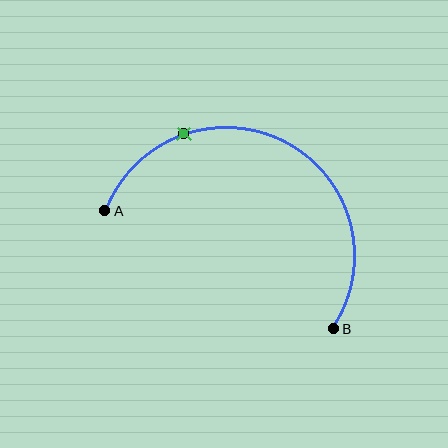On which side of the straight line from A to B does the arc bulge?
The arc bulges above the straight line connecting A and B.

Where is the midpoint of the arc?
The arc midpoint is the point on the curve farthest from the straight line joining A and B. It sits above that line.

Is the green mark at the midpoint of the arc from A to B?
No. The green mark lies on the arc but is closer to endpoint A. The arc midpoint would be at the point on the curve equidistant along the arc from both A and B.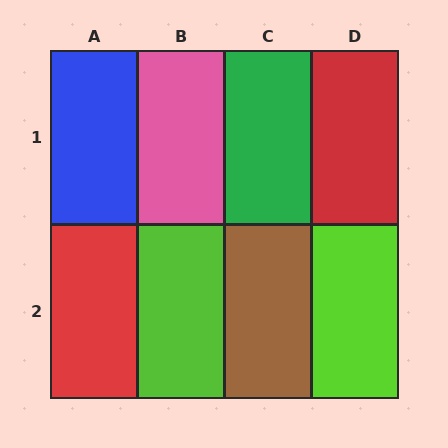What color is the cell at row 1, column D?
Red.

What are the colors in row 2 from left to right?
Red, lime, brown, lime.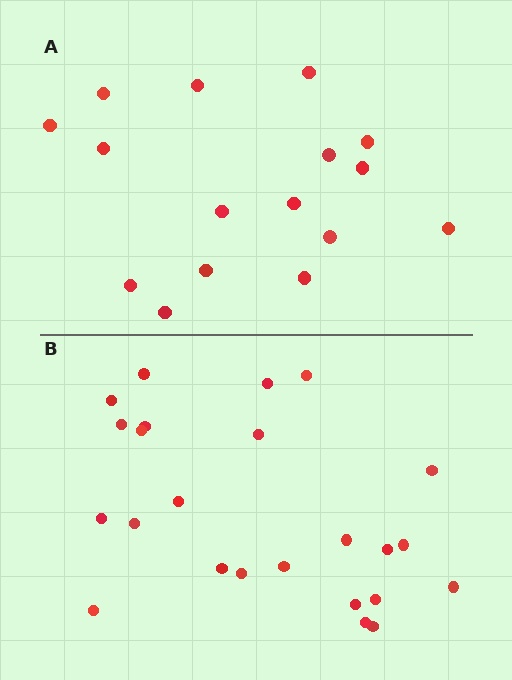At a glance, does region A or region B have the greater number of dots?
Region B (the bottom region) has more dots.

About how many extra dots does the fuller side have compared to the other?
Region B has roughly 8 or so more dots than region A.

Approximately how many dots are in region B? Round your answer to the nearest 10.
About 20 dots. (The exact count is 24, which rounds to 20.)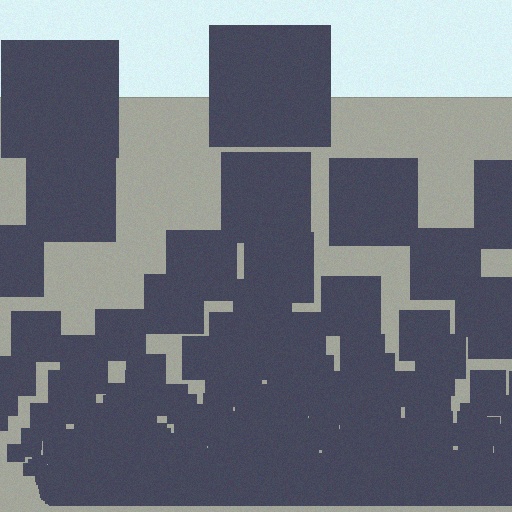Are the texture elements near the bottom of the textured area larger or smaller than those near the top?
Smaller. The gradient is inverted — elements near the bottom are smaller and denser.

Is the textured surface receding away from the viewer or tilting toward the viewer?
The surface appears to tilt toward the viewer. Texture elements get larger and sparser toward the top.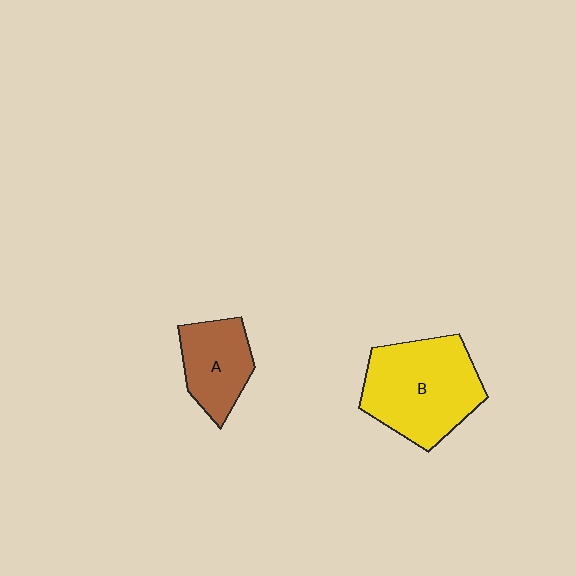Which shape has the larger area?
Shape B (yellow).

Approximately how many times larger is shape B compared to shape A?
Approximately 1.8 times.